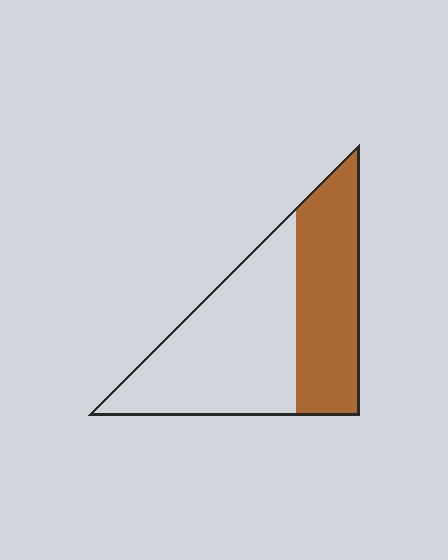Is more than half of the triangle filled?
No.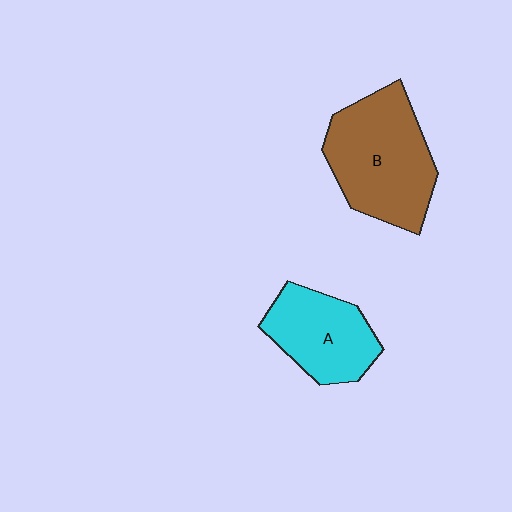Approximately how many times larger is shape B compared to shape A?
Approximately 1.4 times.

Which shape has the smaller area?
Shape A (cyan).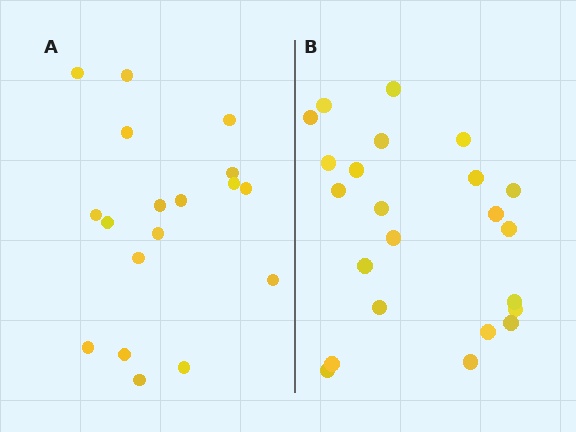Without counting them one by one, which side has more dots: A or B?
Region B (the right region) has more dots.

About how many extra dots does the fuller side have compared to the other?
Region B has about 5 more dots than region A.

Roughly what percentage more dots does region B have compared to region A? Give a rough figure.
About 30% more.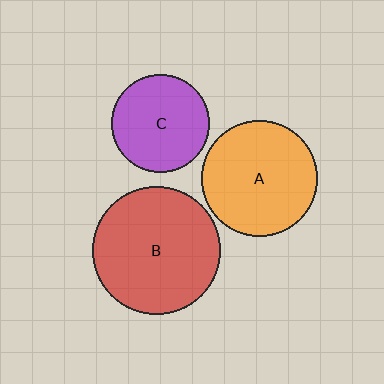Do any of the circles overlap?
No, none of the circles overlap.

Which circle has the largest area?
Circle B (red).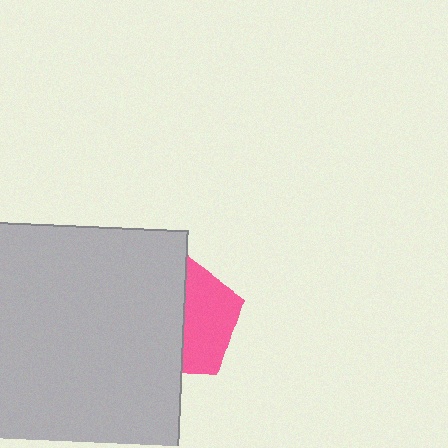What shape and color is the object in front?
The object in front is a light gray rectangle.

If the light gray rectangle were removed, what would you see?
You would see the complete pink pentagon.